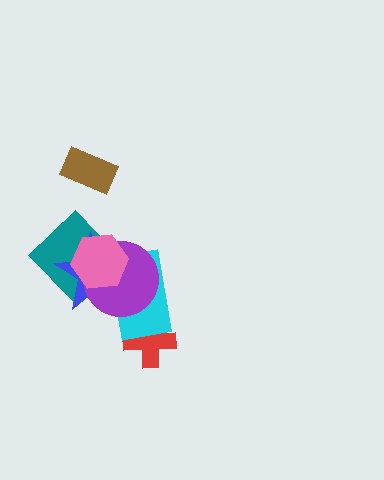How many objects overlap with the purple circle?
4 objects overlap with the purple circle.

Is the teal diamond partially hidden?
Yes, it is partially covered by another shape.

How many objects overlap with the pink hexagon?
4 objects overlap with the pink hexagon.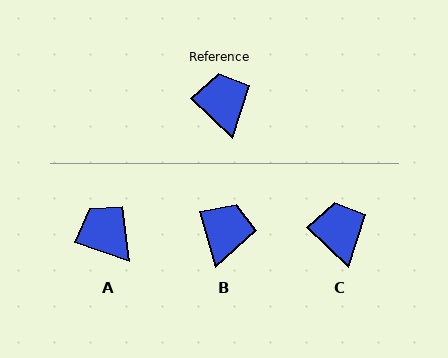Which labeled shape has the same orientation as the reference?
C.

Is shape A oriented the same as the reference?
No, it is off by about 25 degrees.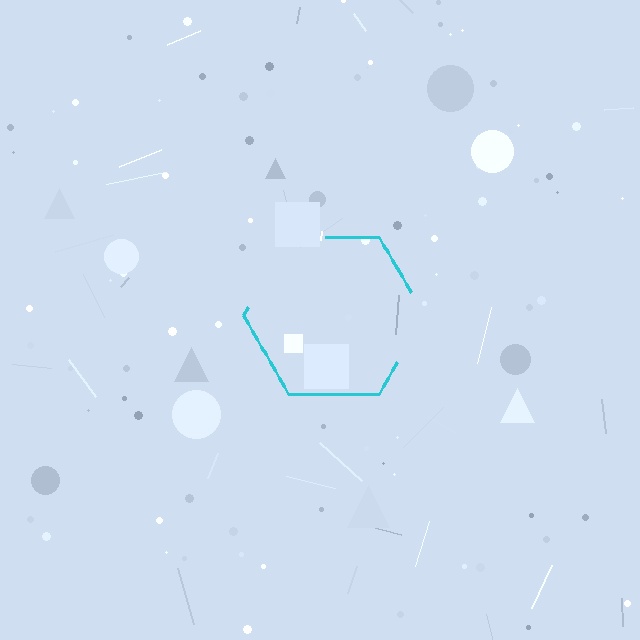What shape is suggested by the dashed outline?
The dashed outline suggests a hexagon.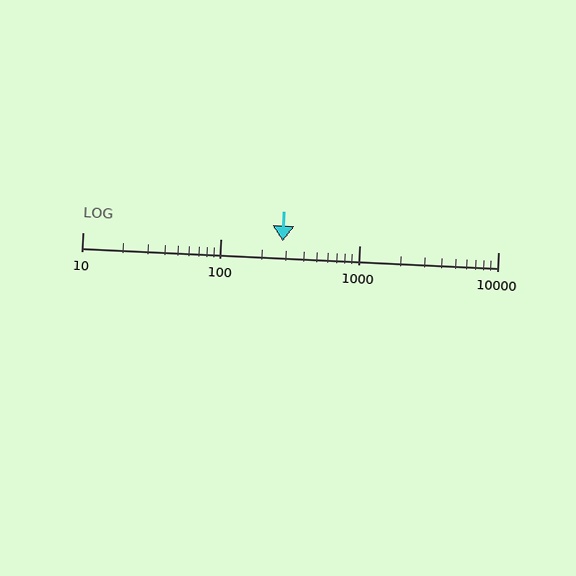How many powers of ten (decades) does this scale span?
The scale spans 3 decades, from 10 to 10000.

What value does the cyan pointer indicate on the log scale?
The pointer indicates approximately 280.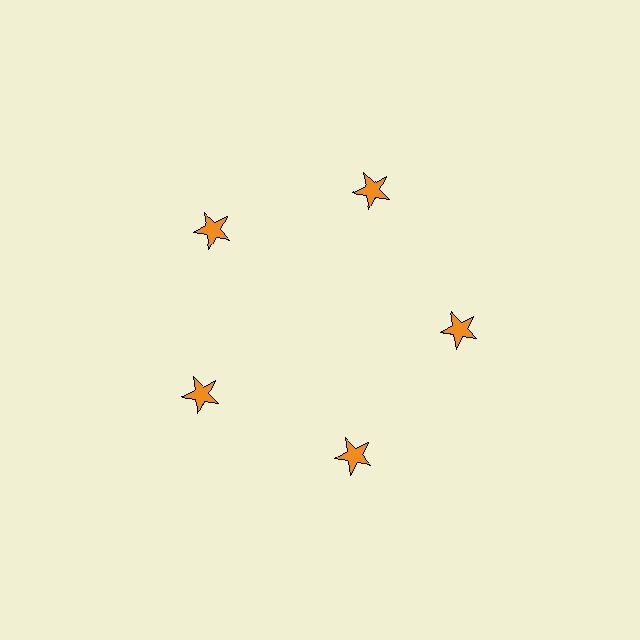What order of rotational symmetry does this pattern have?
This pattern has 5-fold rotational symmetry.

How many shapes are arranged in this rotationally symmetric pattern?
There are 5 shapes, arranged in 5 groups of 1.